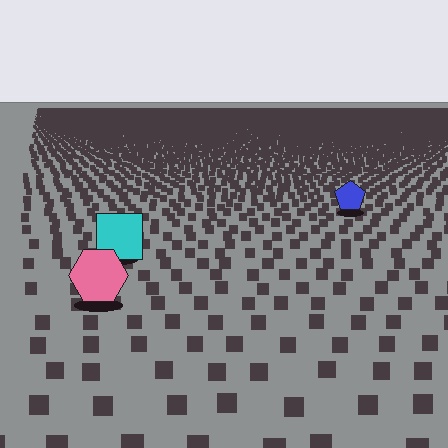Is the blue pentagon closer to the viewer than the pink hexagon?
No. The pink hexagon is closer — you can tell from the texture gradient: the ground texture is coarser near it.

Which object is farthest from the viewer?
The blue pentagon is farthest from the viewer. It appears smaller and the ground texture around it is denser.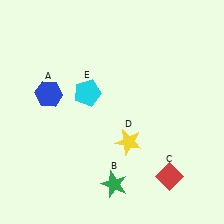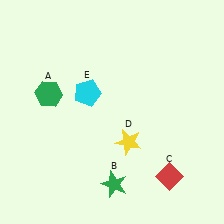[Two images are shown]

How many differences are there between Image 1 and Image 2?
There is 1 difference between the two images.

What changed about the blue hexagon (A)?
In Image 1, A is blue. In Image 2, it changed to green.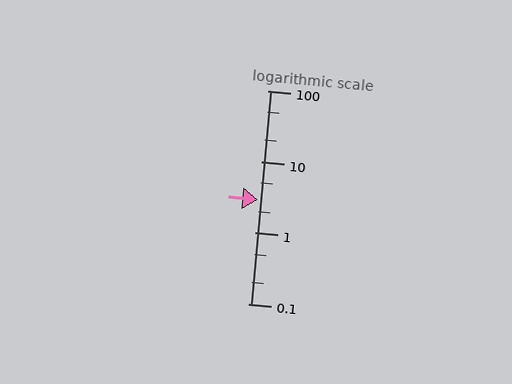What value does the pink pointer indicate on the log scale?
The pointer indicates approximately 2.9.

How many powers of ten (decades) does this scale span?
The scale spans 3 decades, from 0.1 to 100.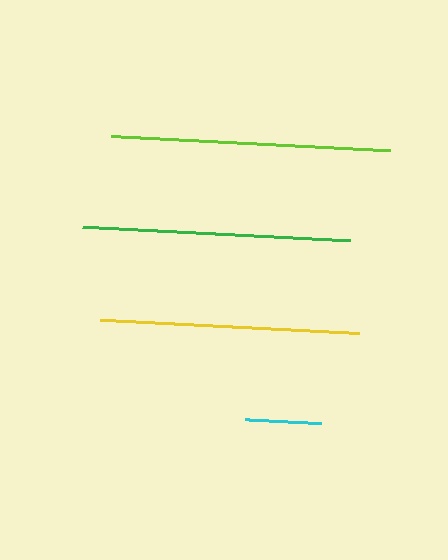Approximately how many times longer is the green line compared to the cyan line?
The green line is approximately 3.5 times the length of the cyan line.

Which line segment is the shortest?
The cyan line is the shortest at approximately 76 pixels.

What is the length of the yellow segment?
The yellow segment is approximately 260 pixels long.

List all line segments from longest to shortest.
From longest to shortest: lime, green, yellow, cyan.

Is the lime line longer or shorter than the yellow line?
The lime line is longer than the yellow line.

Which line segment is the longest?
The lime line is the longest at approximately 279 pixels.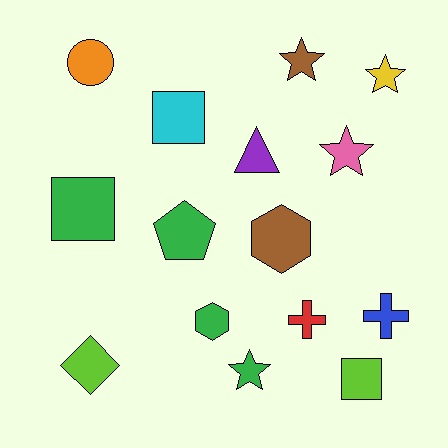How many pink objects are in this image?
There is 1 pink object.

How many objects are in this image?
There are 15 objects.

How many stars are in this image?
There are 4 stars.